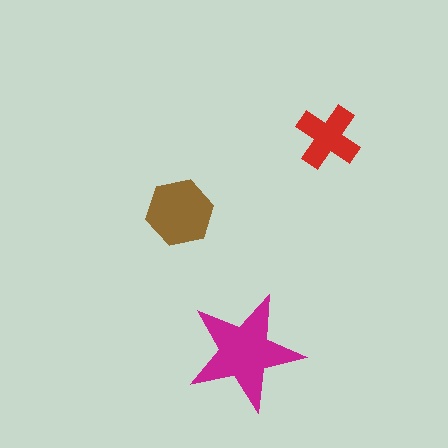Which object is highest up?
The red cross is topmost.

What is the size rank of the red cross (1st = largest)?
3rd.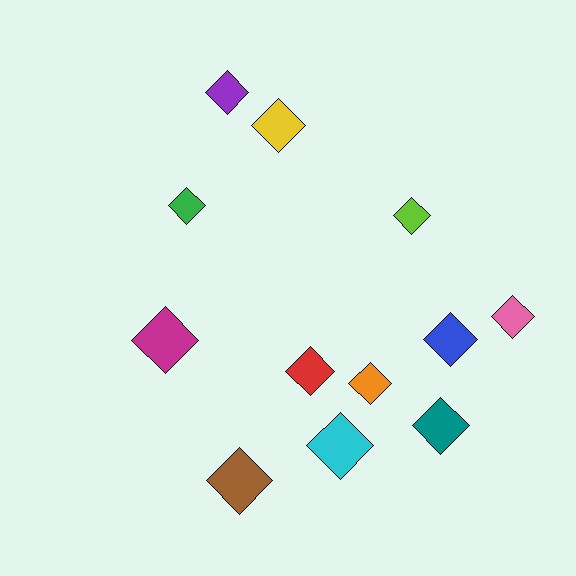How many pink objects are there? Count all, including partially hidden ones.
There is 1 pink object.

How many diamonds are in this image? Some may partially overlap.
There are 12 diamonds.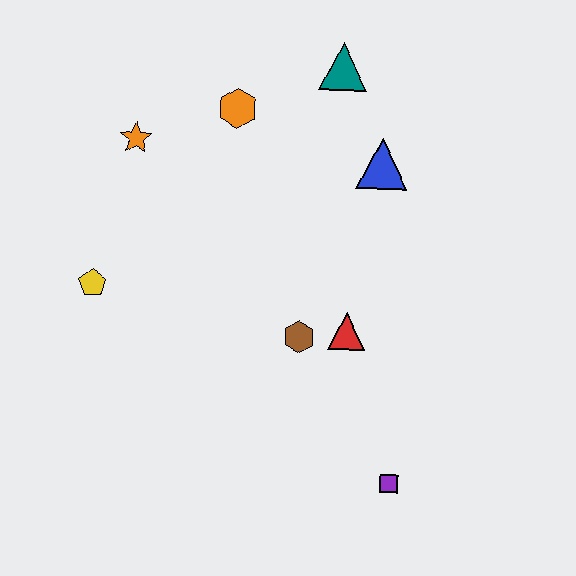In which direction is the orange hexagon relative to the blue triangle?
The orange hexagon is to the left of the blue triangle.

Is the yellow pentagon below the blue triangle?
Yes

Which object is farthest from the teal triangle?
The purple square is farthest from the teal triangle.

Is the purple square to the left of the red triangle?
No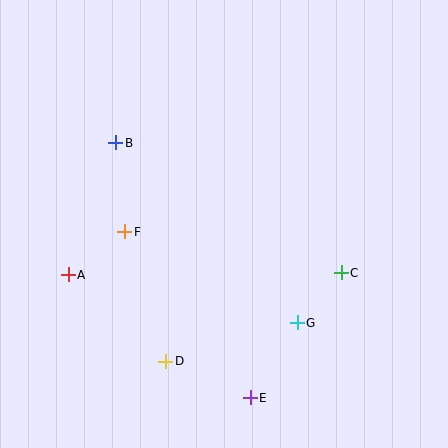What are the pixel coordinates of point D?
Point D is at (166, 361).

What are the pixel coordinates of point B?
Point B is at (116, 143).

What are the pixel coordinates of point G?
Point G is at (297, 323).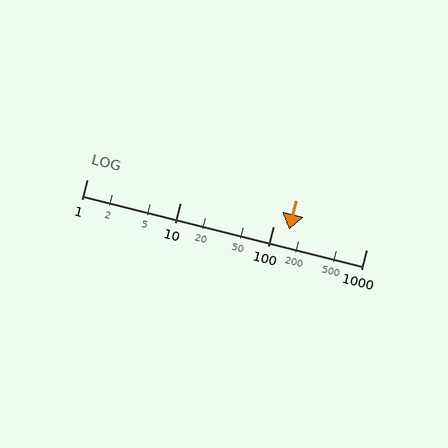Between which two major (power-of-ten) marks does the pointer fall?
The pointer is between 100 and 1000.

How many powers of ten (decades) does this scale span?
The scale spans 3 decades, from 1 to 1000.